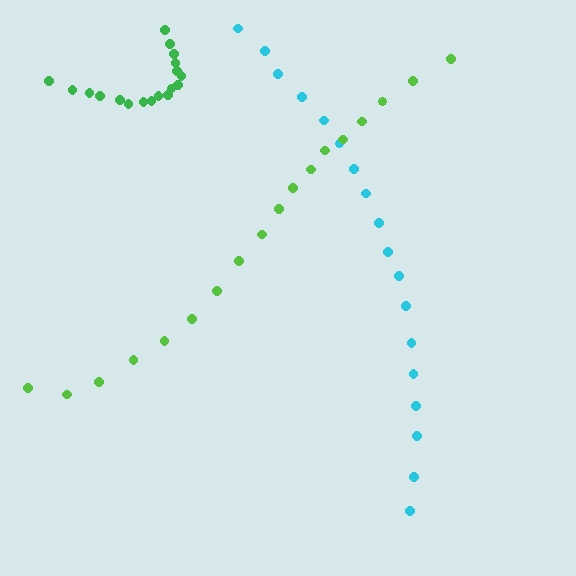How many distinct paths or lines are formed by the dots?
There are 3 distinct paths.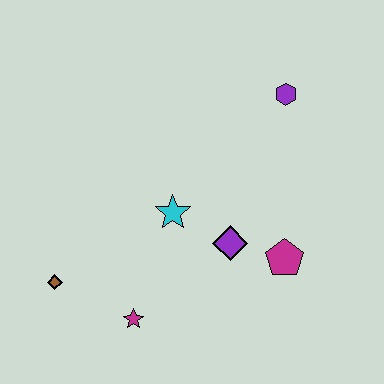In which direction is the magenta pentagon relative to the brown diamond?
The magenta pentagon is to the right of the brown diamond.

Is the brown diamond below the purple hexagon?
Yes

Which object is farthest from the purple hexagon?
The brown diamond is farthest from the purple hexagon.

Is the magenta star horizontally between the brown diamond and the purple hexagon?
Yes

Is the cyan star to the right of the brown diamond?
Yes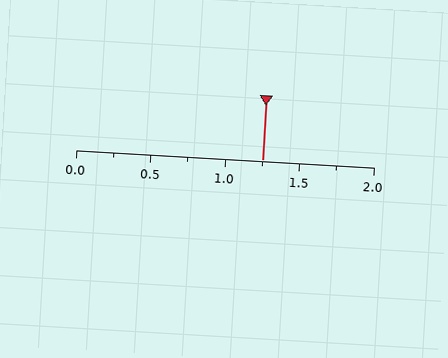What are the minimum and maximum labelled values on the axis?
The axis runs from 0.0 to 2.0.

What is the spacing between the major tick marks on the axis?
The major ticks are spaced 0.5 apart.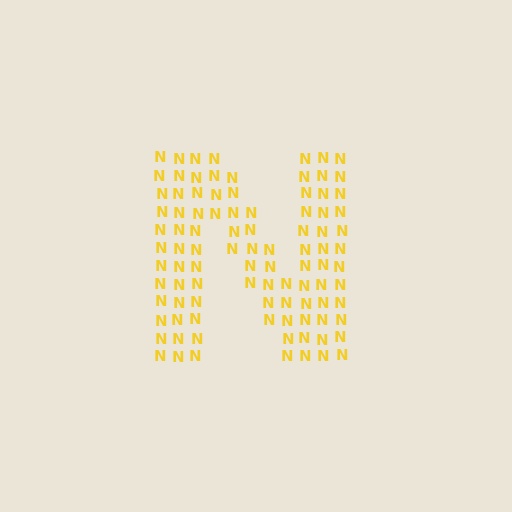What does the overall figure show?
The overall figure shows the letter N.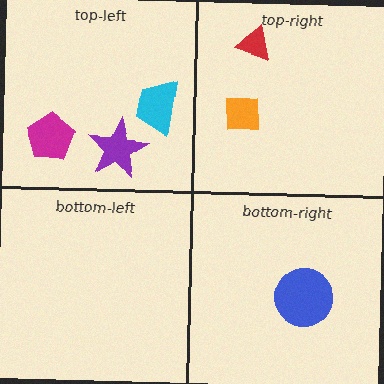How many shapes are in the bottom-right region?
1.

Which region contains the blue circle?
The bottom-right region.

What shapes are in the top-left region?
The magenta pentagon, the cyan trapezoid, the purple star.